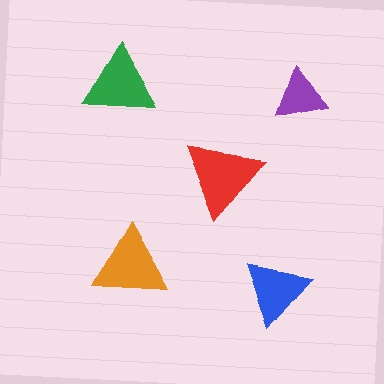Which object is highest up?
The green triangle is topmost.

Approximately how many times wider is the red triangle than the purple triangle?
About 1.5 times wider.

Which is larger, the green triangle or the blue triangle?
The green one.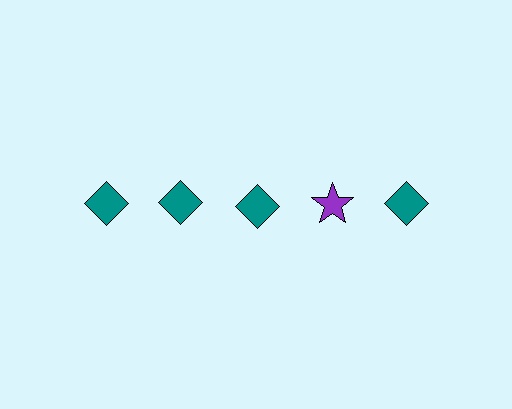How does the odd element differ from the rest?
It differs in both color (purple instead of teal) and shape (star instead of diamond).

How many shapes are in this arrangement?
There are 5 shapes arranged in a grid pattern.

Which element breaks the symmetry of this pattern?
The purple star in the top row, second from right column breaks the symmetry. All other shapes are teal diamonds.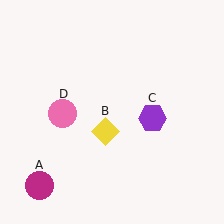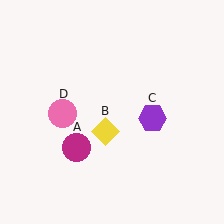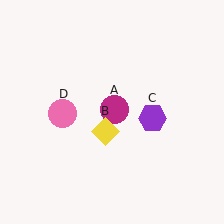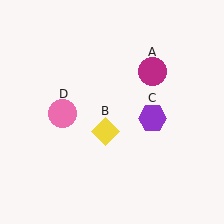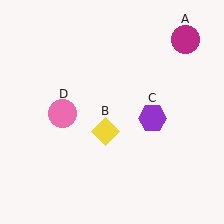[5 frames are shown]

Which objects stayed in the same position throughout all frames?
Yellow diamond (object B) and purple hexagon (object C) and pink circle (object D) remained stationary.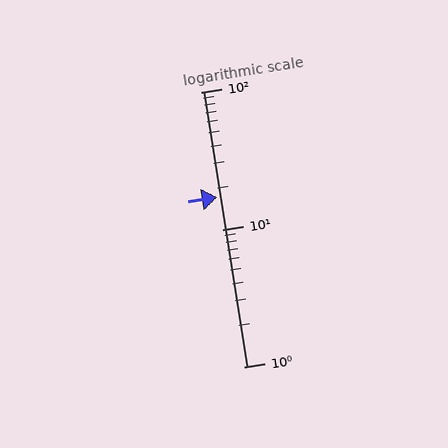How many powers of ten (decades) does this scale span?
The scale spans 2 decades, from 1 to 100.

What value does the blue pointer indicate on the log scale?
The pointer indicates approximately 17.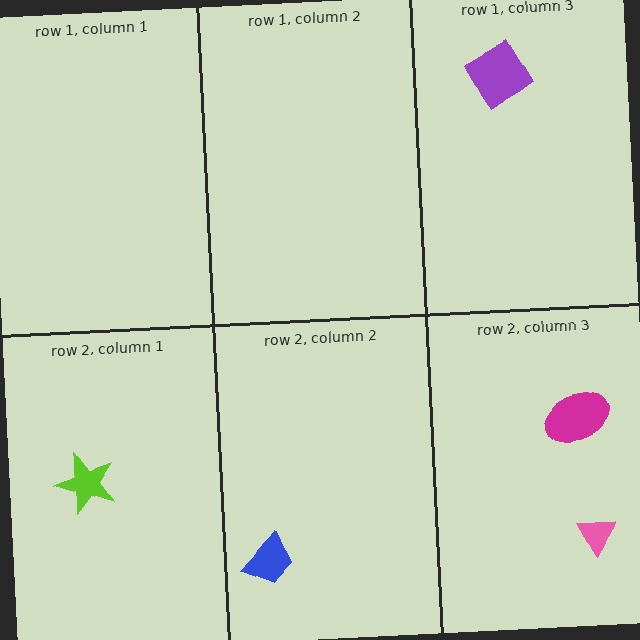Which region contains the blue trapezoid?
The row 2, column 2 region.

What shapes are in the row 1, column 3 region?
The purple diamond.